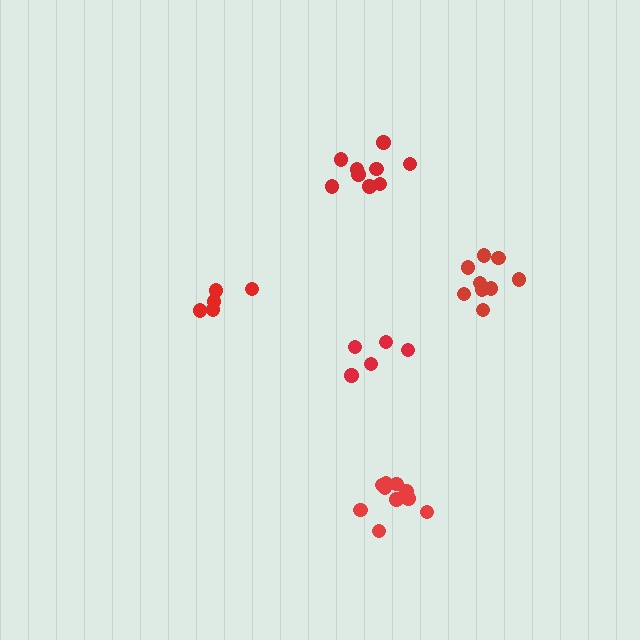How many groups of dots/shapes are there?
There are 5 groups.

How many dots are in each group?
Group 1: 9 dots, Group 2: 5 dots, Group 3: 5 dots, Group 4: 9 dots, Group 5: 11 dots (39 total).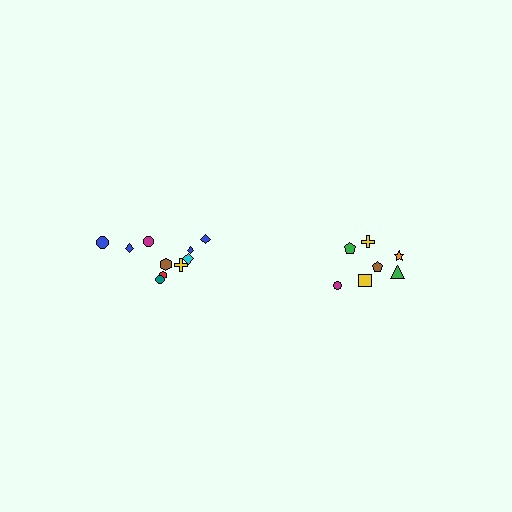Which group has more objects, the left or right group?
The left group.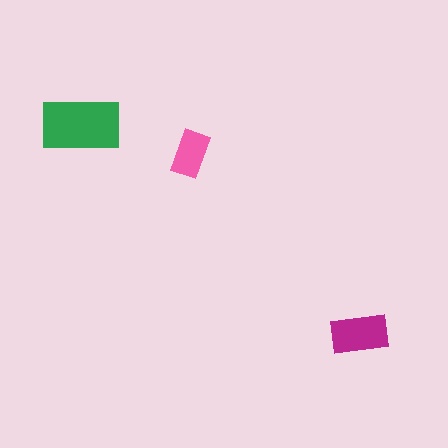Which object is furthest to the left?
The green rectangle is leftmost.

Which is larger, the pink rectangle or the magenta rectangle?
The magenta one.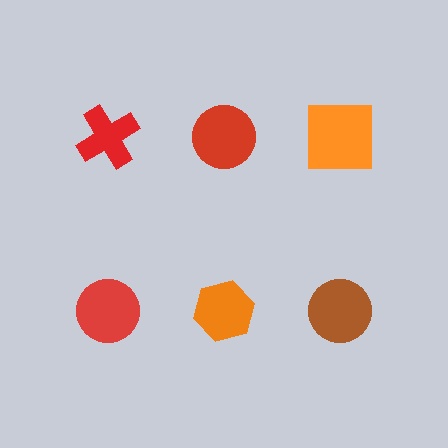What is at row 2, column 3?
A brown circle.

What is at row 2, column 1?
A red circle.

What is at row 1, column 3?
An orange square.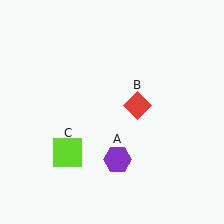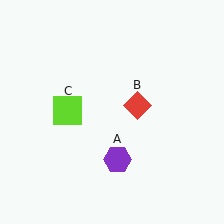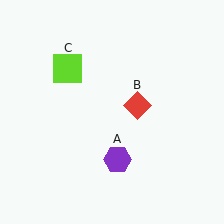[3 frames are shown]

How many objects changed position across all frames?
1 object changed position: lime square (object C).